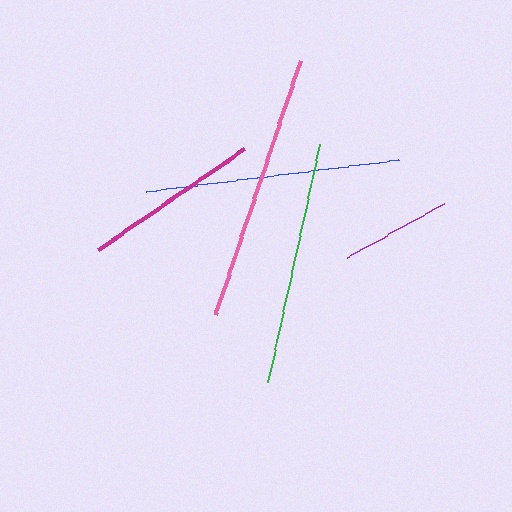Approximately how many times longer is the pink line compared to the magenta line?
The pink line is approximately 1.5 times the length of the magenta line.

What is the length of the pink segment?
The pink segment is approximately 268 pixels long.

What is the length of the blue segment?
The blue segment is approximately 254 pixels long.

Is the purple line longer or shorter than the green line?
The green line is longer than the purple line.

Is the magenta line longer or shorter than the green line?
The green line is longer than the magenta line.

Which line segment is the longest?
The pink line is the longest at approximately 268 pixels.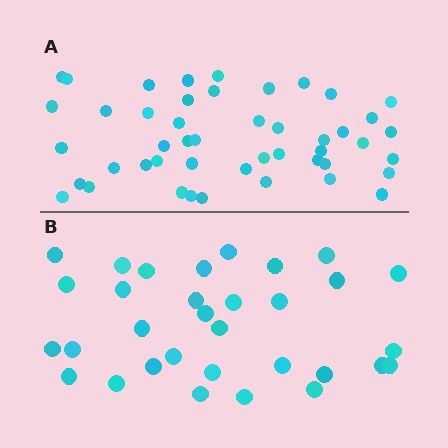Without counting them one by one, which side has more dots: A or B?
Region A (the top region) has more dots.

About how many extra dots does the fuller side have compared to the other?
Region A has approximately 15 more dots than region B.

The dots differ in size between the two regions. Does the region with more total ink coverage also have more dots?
No. Region B has more total ink coverage because its dots are larger, but region A actually contains more individual dots. Total area can be misleading — the number of items is what matters here.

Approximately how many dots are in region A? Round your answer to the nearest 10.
About 50 dots. (The exact count is 47, which rounds to 50.)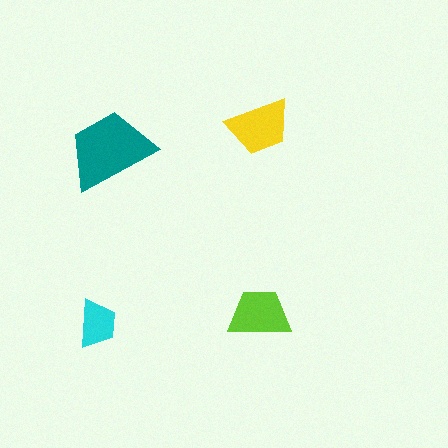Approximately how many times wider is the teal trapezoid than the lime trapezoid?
About 1.5 times wider.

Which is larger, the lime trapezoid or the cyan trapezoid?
The lime one.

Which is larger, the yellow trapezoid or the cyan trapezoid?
The yellow one.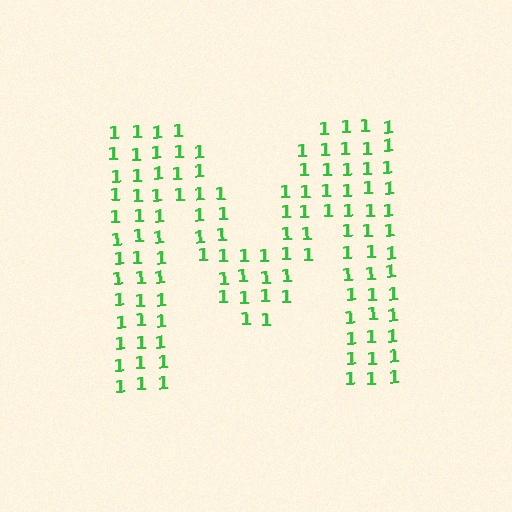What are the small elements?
The small elements are digit 1's.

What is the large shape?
The large shape is the letter M.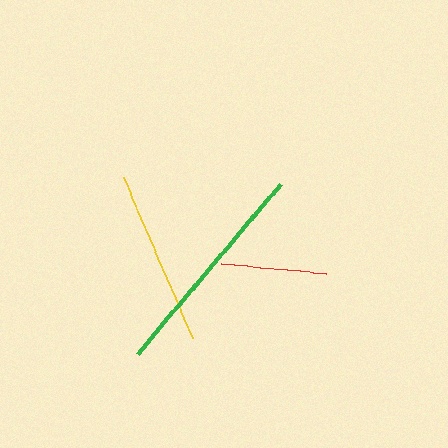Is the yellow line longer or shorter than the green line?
The green line is longer than the yellow line.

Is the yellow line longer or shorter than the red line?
The yellow line is longer than the red line.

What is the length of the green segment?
The green segment is approximately 221 pixels long.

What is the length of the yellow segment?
The yellow segment is approximately 175 pixels long.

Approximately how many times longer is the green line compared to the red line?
The green line is approximately 2.1 times the length of the red line.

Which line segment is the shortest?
The red line is the shortest at approximately 105 pixels.